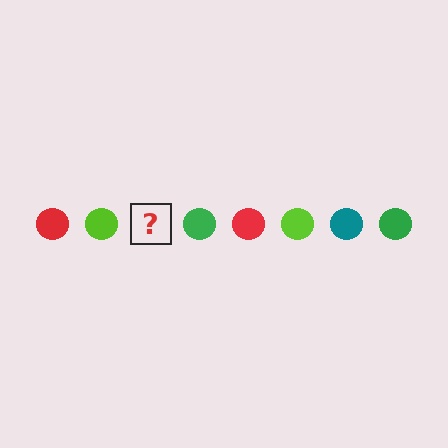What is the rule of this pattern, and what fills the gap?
The rule is that the pattern cycles through red, lime, teal, green circles. The gap should be filled with a teal circle.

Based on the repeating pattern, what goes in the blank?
The blank should be a teal circle.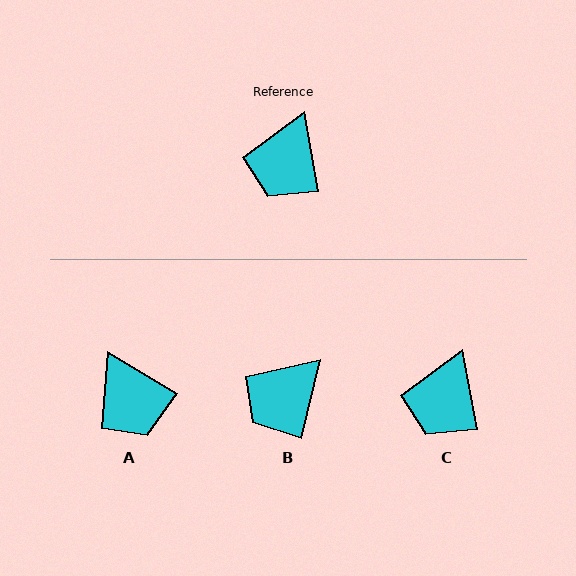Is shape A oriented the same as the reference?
No, it is off by about 49 degrees.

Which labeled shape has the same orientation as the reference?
C.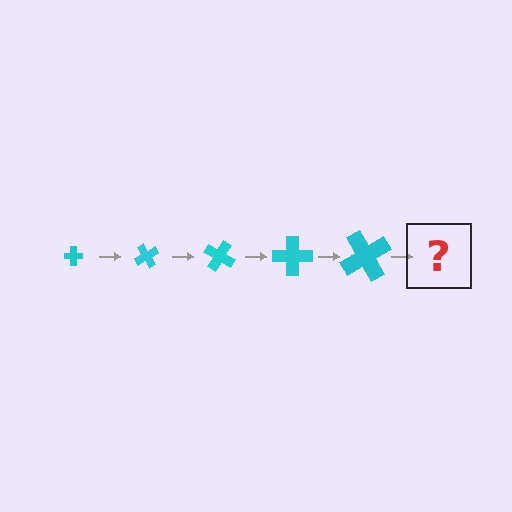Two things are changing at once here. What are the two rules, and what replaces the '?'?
The two rules are that the cross grows larger each step and it rotates 60 degrees each step. The '?' should be a cross, larger than the previous one and rotated 300 degrees from the start.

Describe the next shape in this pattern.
It should be a cross, larger than the previous one and rotated 300 degrees from the start.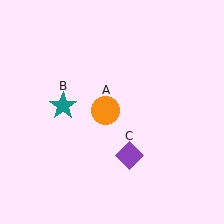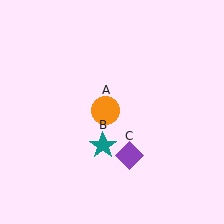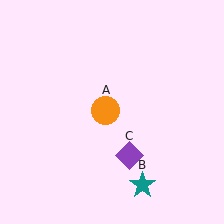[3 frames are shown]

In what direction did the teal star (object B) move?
The teal star (object B) moved down and to the right.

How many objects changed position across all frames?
1 object changed position: teal star (object B).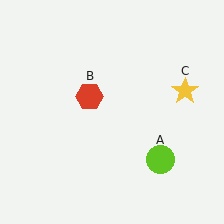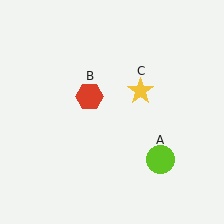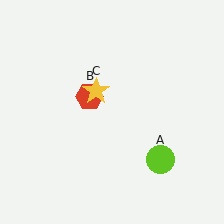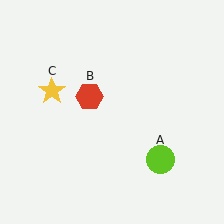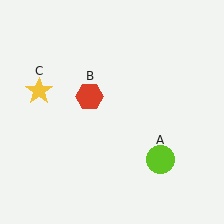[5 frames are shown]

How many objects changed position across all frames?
1 object changed position: yellow star (object C).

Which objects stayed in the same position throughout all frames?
Lime circle (object A) and red hexagon (object B) remained stationary.